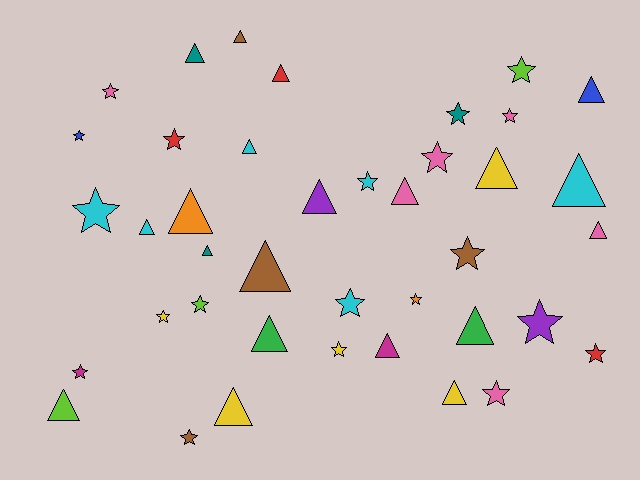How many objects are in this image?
There are 40 objects.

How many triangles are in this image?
There are 20 triangles.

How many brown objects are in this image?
There are 4 brown objects.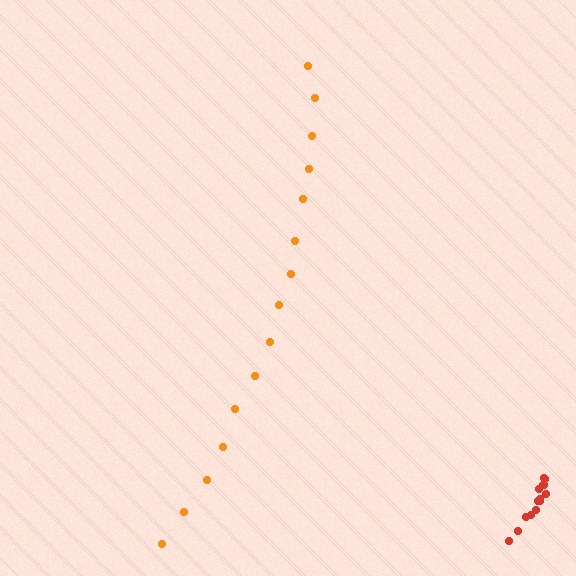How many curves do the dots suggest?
There are 2 distinct paths.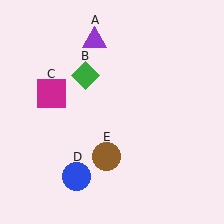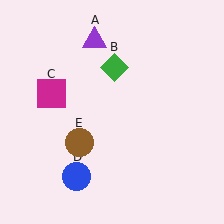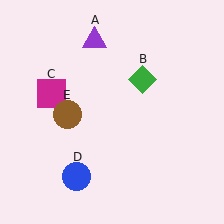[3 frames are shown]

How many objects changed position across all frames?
2 objects changed position: green diamond (object B), brown circle (object E).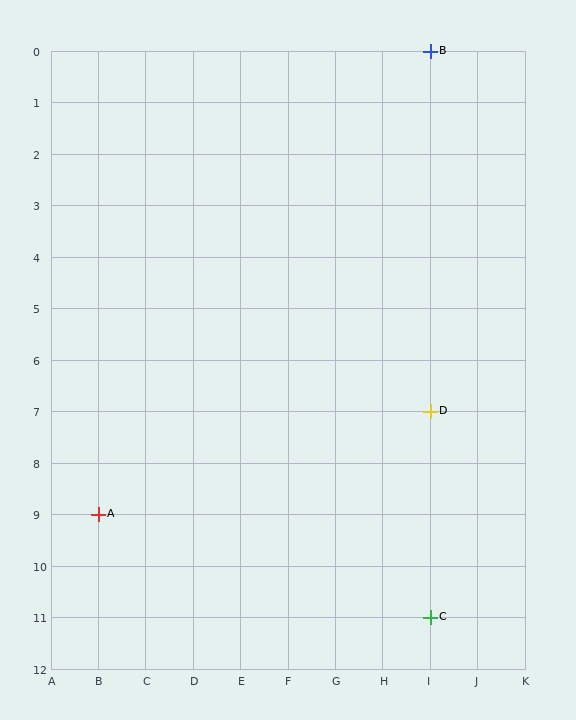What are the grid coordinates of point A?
Point A is at grid coordinates (B, 9).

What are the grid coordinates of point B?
Point B is at grid coordinates (I, 0).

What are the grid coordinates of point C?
Point C is at grid coordinates (I, 11).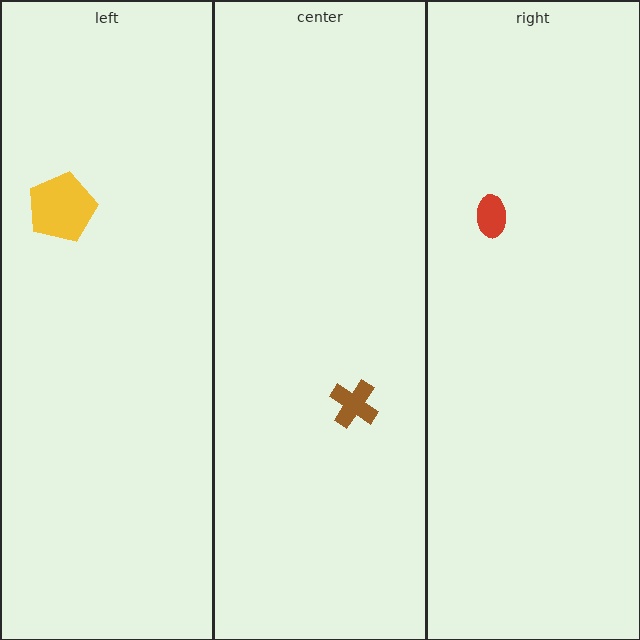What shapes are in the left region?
The yellow pentagon.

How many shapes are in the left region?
1.